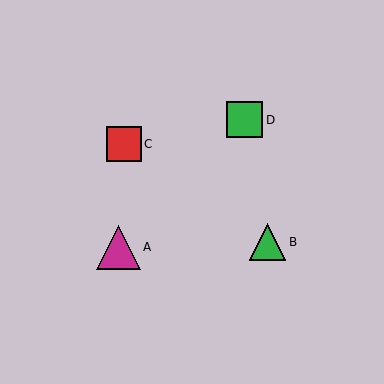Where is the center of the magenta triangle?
The center of the magenta triangle is at (118, 247).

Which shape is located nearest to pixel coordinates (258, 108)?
The green square (labeled D) at (245, 120) is nearest to that location.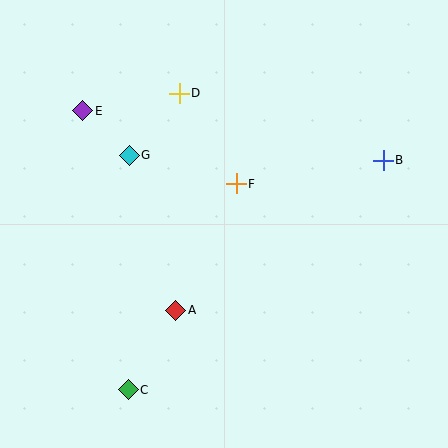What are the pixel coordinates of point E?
Point E is at (83, 111).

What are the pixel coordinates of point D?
Point D is at (179, 93).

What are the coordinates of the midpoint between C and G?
The midpoint between C and G is at (129, 273).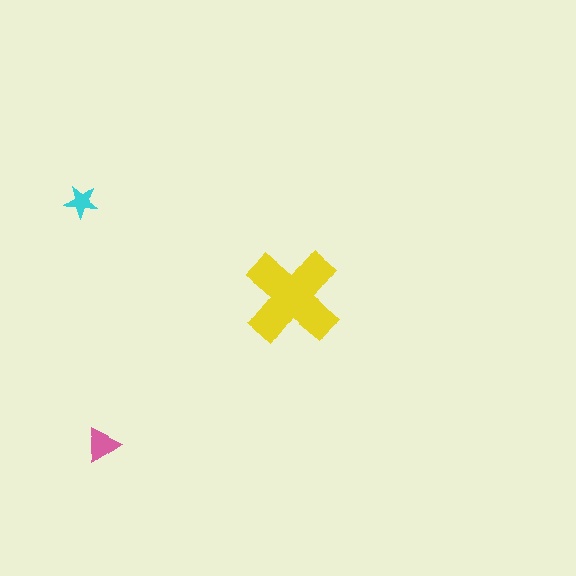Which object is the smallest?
The cyan star.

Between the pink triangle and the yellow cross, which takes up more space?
The yellow cross.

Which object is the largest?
The yellow cross.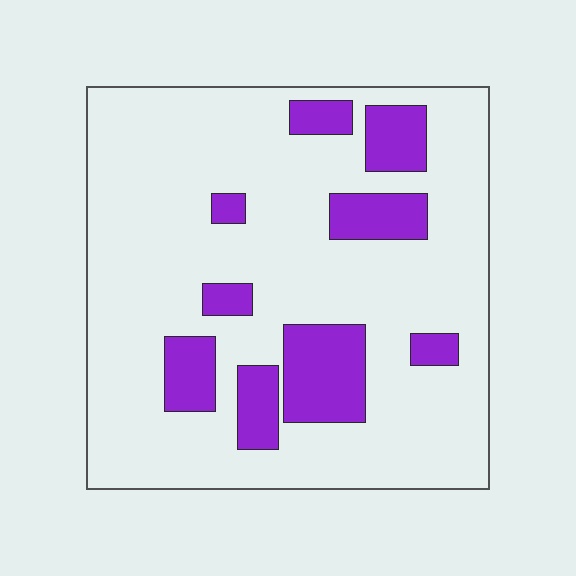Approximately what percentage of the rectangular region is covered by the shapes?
Approximately 20%.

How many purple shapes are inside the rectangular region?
9.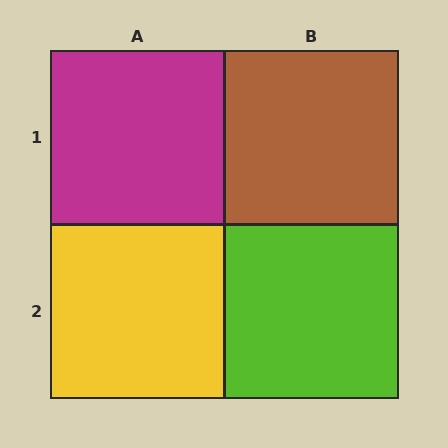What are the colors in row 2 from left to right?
Yellow, lime.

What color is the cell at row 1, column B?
Brown.